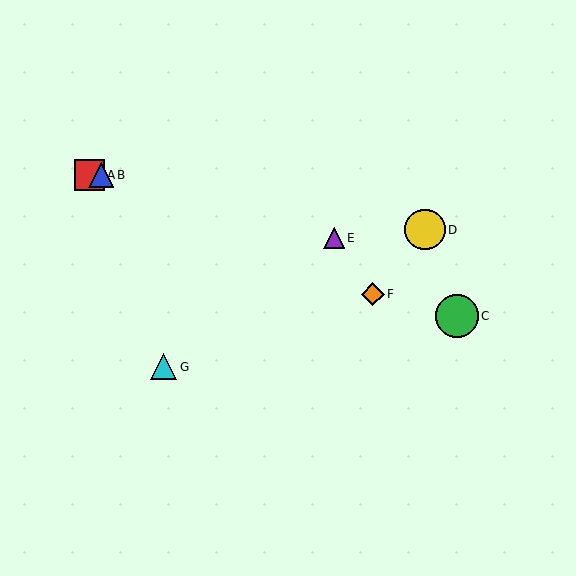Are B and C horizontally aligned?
No, B is at y≈175 and C is at y≈316.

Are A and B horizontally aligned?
Yes, both are at y≈175.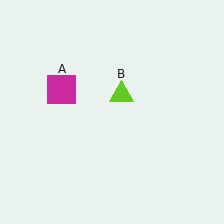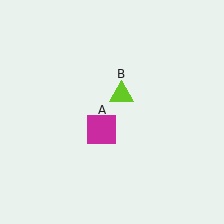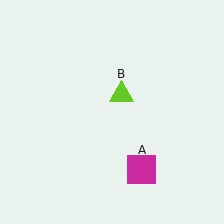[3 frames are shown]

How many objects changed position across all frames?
1 object changed position: magenta square (object A).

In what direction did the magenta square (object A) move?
The magenta square (object A) moved down and to the right.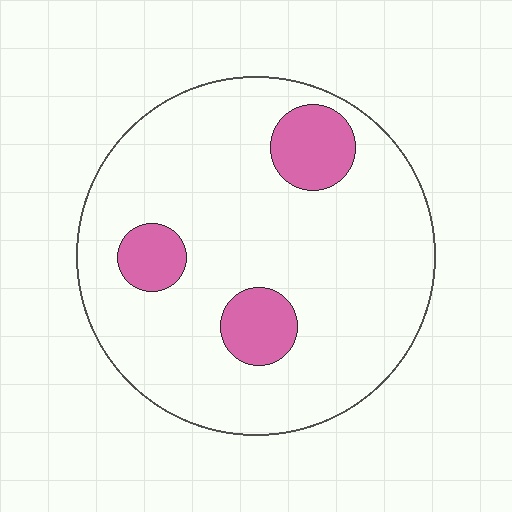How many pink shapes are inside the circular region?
3.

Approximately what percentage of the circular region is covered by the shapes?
Approximately 15%.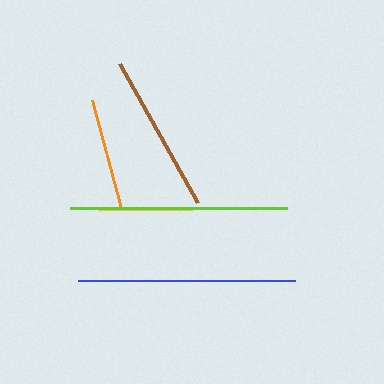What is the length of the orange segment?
The orange segment is approximately 112 pixels long.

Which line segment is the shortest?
The orange line is the shortest at approximately 112 pixels.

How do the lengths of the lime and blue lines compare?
The lime and blue lines are approximately the same length.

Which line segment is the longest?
The lime line is the longest at approximately 218 pixels.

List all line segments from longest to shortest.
From longest to shortest: lime, blue, yellow, brown, orange.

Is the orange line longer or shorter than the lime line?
The lime line is longer than the orange line.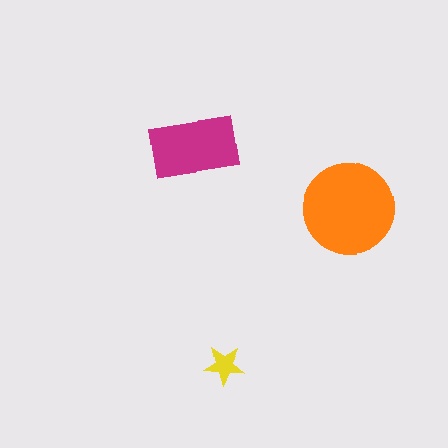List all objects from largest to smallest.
The orange circle, the magenta rectangle, the yellow star.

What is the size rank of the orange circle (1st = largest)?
1st.